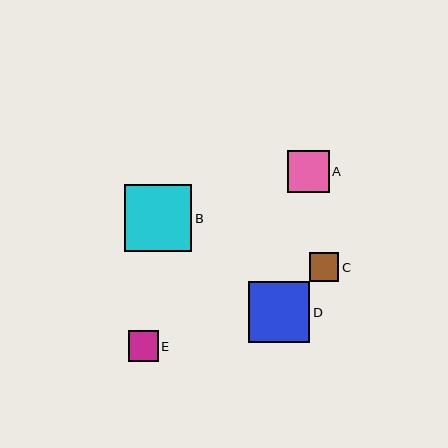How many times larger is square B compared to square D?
Square B is approximately 1.1 times the size of square D.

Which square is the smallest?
Square C is the smallest with a size of approximately 30 pixels.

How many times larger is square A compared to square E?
Square A is approximately 1.4 times the size of square E.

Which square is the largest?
Square B is the largest with a size of approximately 68 pixels.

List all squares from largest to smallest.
From largest to smallest: B, D, A, E, C.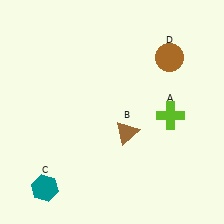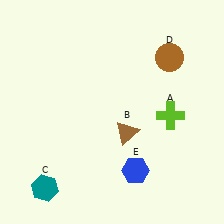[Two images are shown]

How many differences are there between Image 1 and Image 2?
There is 1 difference between the two images.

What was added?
A blue hexagon (E) was added in Image 2.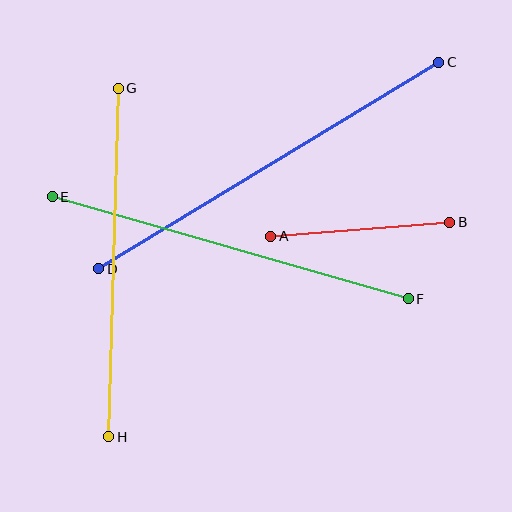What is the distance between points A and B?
The distance is approximately 179 pixels.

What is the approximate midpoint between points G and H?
The midpoint is at approximately (113, 262) pixels.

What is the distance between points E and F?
The distance is approximately 370 pixels.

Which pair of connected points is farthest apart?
Points C and D are farthest apart.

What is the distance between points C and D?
The distance is approximately 398 pixels.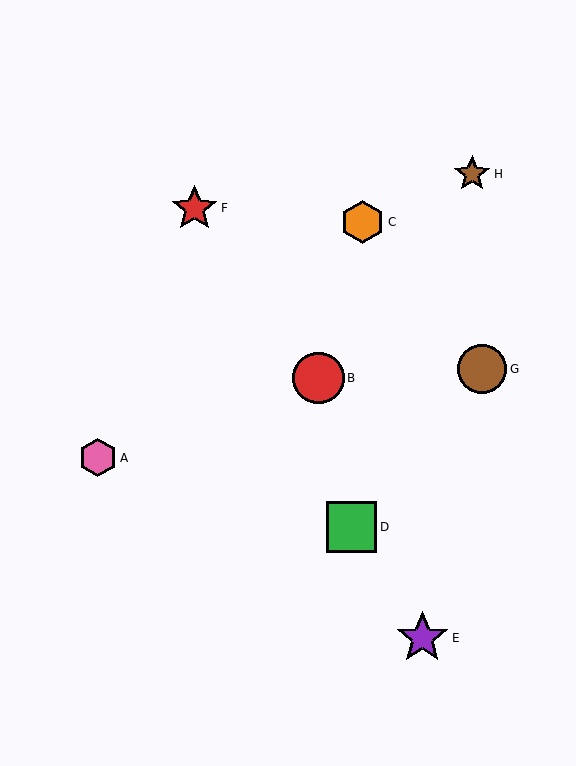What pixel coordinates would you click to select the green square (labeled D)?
Click at (351, 527) to select the green square D.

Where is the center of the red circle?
The center of the red circle is at (318, 378).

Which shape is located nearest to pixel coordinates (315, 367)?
The red circle (labeled B) at (318, 378) is nearest to that location.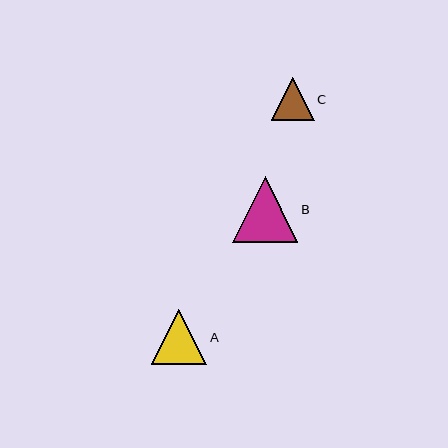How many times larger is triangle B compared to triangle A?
Triangle B is approximately 1.2 times the size of triangle A.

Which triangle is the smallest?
Triangle C is the smallest with a size of approximately 43 pixels.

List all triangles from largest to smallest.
From largest to smallest: B, A, C.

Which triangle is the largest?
Triangle B is the largest with a size of approximately 65 pixels.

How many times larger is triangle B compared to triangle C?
Triangle B is approximately 1.5 times the size of triangle C.